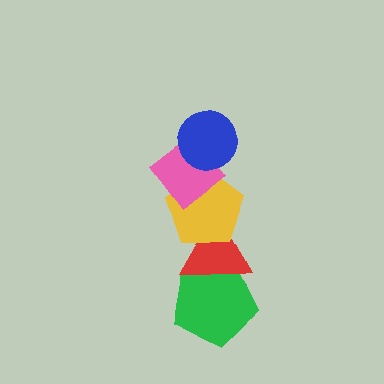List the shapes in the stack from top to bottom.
From top to bottom: the blue circle, the pink diamond, the yellow pentagon, the red triangle, the green pentagon.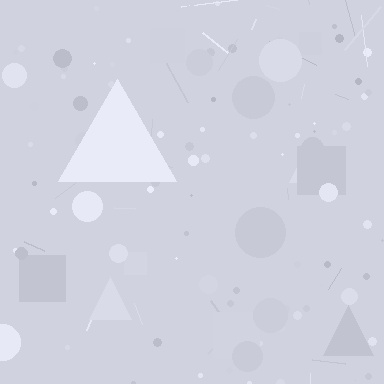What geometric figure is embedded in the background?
A triangle is embedded in the background.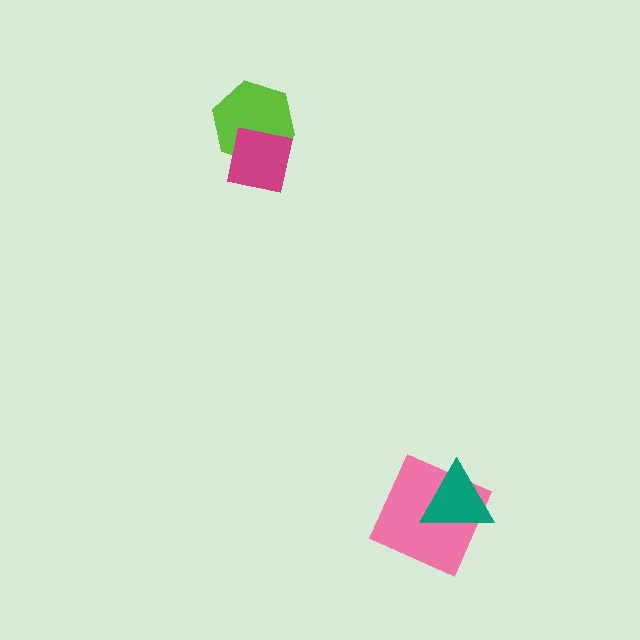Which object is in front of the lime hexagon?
The magenta square is in front of the lime hexagon.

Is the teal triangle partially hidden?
No, no other shape covers it.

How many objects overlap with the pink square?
1 object overlaps with the pink square.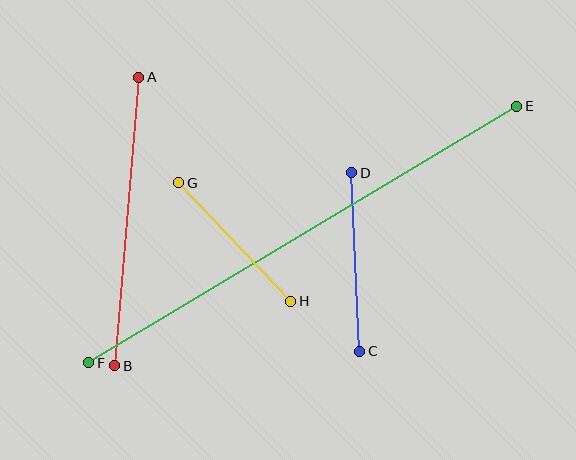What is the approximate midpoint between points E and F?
The midpoint is at approximately (303, 235) pixels.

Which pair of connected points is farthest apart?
Points E and F are farthest apart.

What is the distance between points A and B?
The distance is approximately 290 pixels.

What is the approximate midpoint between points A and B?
The midpoint is at approximately (127, 221) pixels.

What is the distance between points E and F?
The distance is approximately 499 pixels.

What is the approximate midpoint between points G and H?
The midpoint is at approximately (235, 242) pixels.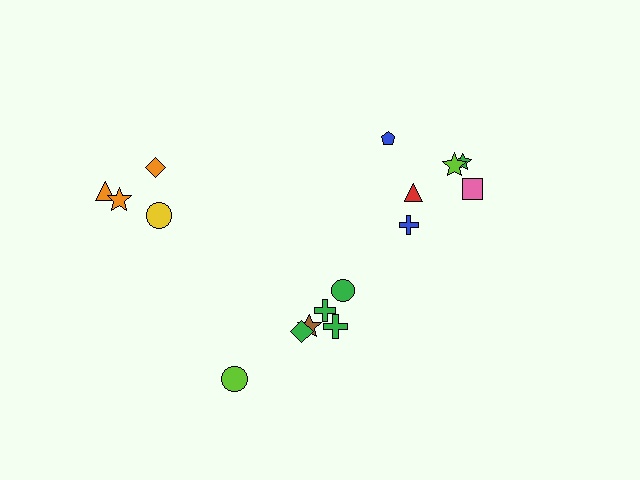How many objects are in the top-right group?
There are 6 objects.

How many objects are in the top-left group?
There are 4 objects.